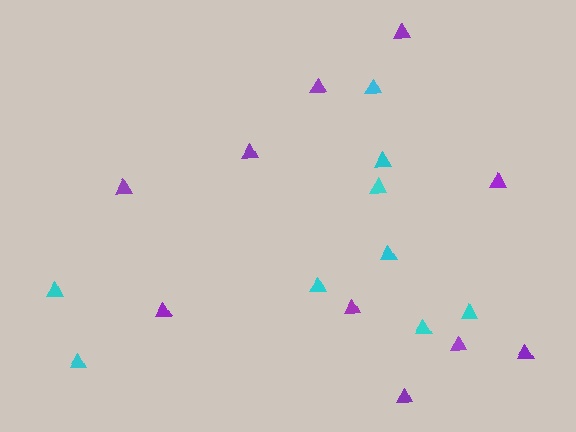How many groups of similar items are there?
There are 2 groups: one group of purple triangles (10) and one group of cyan triangles (9).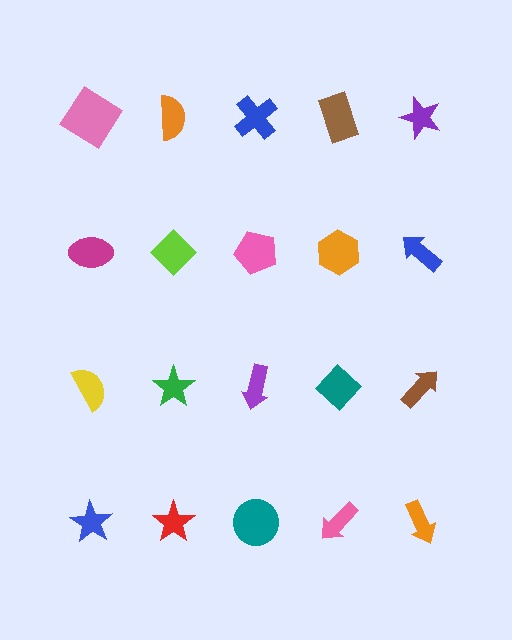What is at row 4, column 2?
A red star.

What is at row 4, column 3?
A teal circle.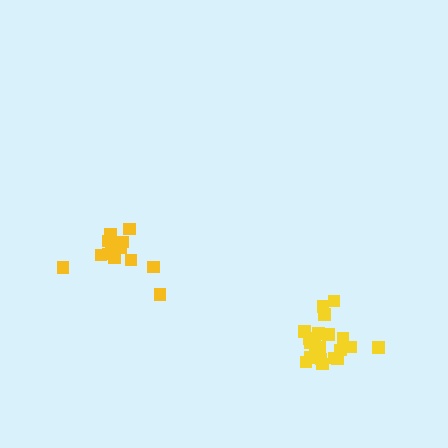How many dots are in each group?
Group 1: 20 dots, Group 2: 14 dots (34 total).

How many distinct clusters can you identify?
There are 2 distinct clusters.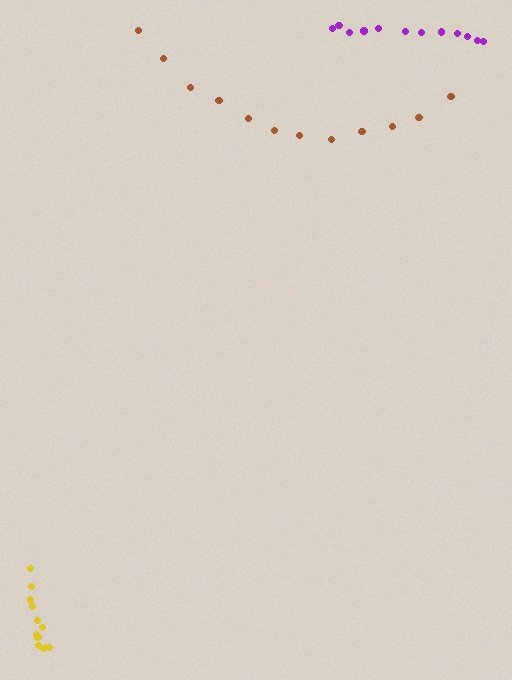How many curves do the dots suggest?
There are 3 distinct paths.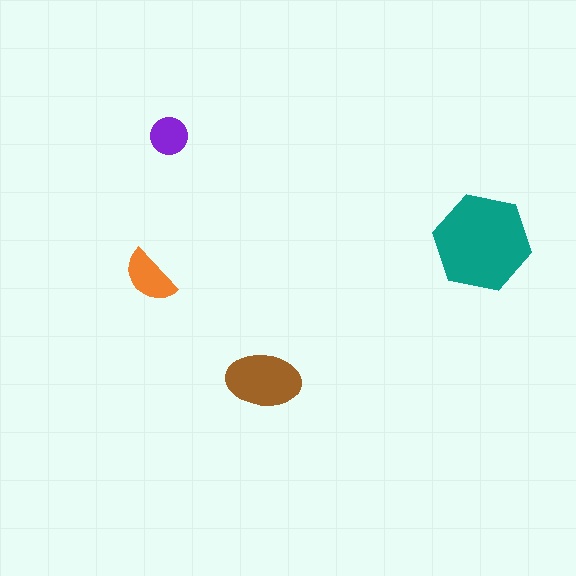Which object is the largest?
The teal hexagon.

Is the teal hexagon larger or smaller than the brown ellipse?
Larger.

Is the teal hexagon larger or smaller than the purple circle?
Larger.